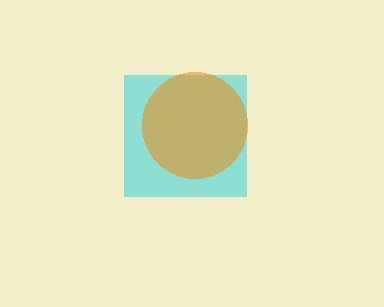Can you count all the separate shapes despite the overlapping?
Yes, there are 2 separate shapes.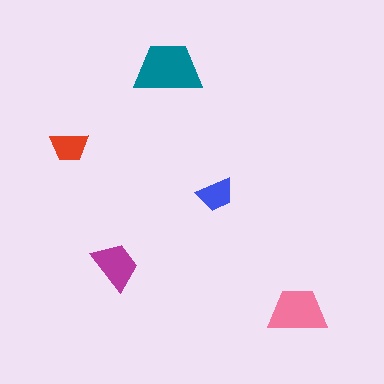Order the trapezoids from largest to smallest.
the teal one, the pink one, the magenta one, the red one, the blue one.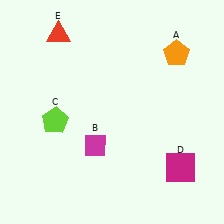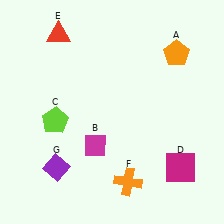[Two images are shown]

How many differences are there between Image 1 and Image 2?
There are 2 differences between the two images.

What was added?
An orange cross (F), a purple diamond (G) were added in Image 2.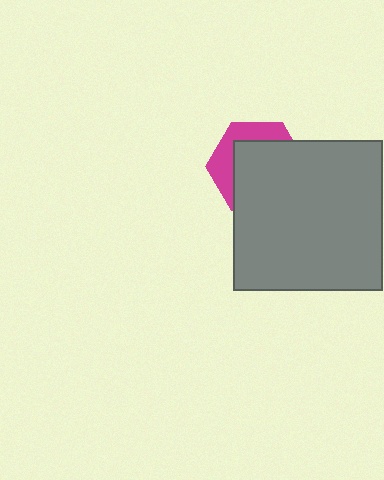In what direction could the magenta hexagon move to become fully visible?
The magenta hexagon could move toward the upper-left. That would shift it out from behind the gray square entirely.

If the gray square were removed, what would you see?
You would see the complete magenta hexagon.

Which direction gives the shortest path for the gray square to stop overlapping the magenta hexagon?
Moving toward the lower-right gives the shortest separation.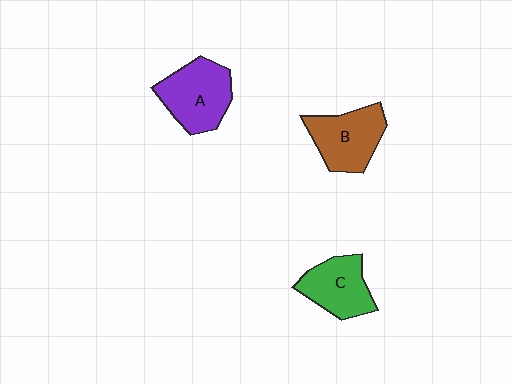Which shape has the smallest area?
Shape C (green).